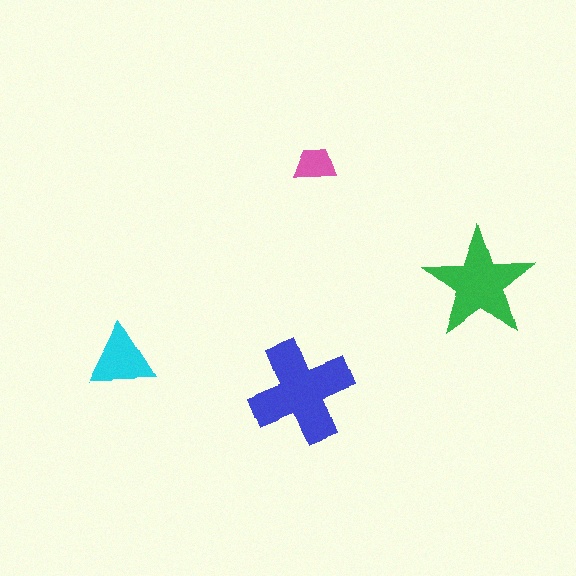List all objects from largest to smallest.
The blue cross, the green star, the cyan triangle, the pink trapezoid.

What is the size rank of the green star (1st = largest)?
2nd.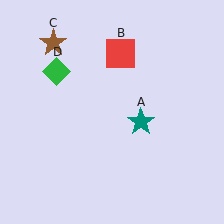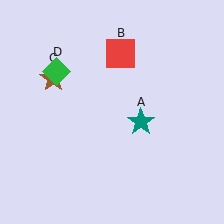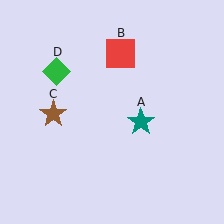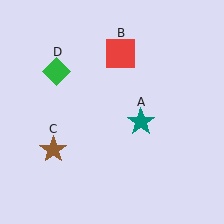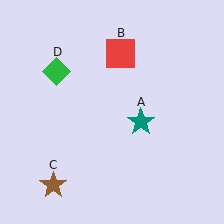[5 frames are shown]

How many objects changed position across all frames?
1 object changed position: brown star (object C).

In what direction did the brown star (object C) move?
The brown star (object C) moved down.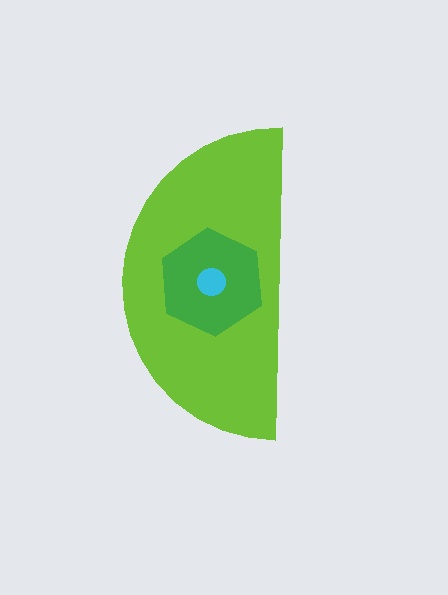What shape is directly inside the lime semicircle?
The green hexagon.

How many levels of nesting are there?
3.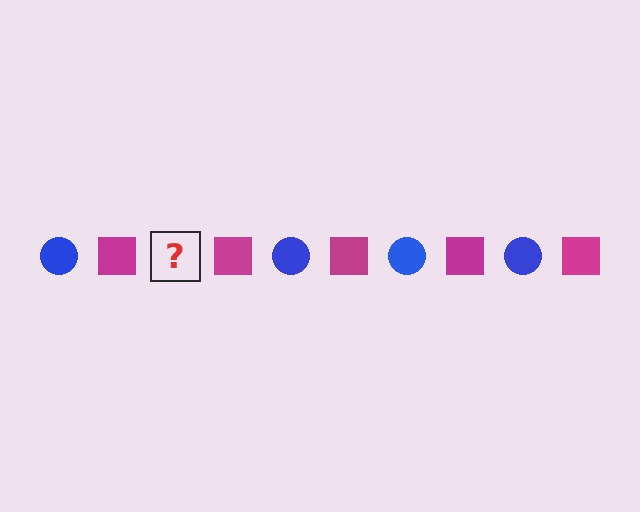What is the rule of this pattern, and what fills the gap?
The rule is that the pattern alternates between blue circle and magenta square. The gap should be filled with a blue circle.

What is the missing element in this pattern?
The missing element is a blue circle.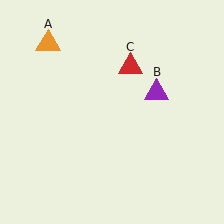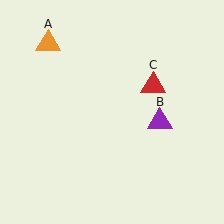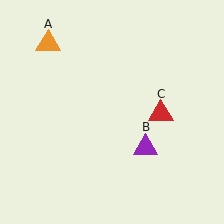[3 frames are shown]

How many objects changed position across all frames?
2 objects changed position: purple triangle (object B), red triangle (object C).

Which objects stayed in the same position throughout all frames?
Orange triangle (object A) remained stationary.